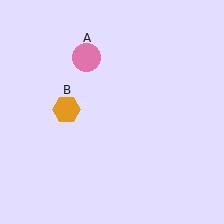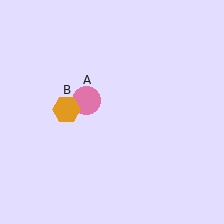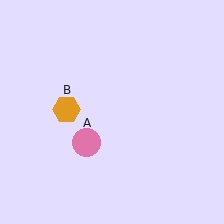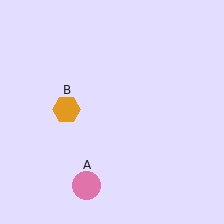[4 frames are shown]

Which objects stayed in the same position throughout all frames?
Orange hexagon (object B) remained stationary.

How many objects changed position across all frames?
1 object changed position: pink circle (object A).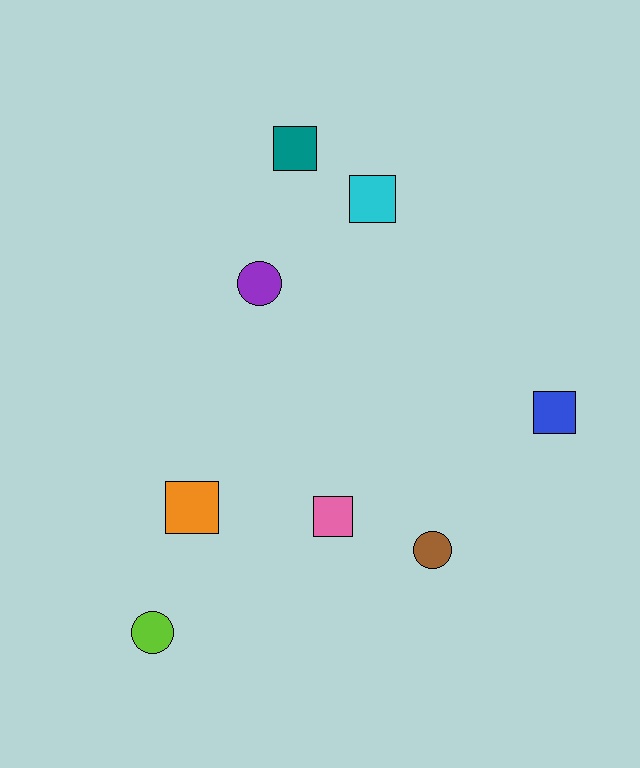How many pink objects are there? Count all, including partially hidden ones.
There is 1 pink object.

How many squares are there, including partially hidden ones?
There are 5 squares.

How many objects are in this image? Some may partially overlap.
There are 8 objects.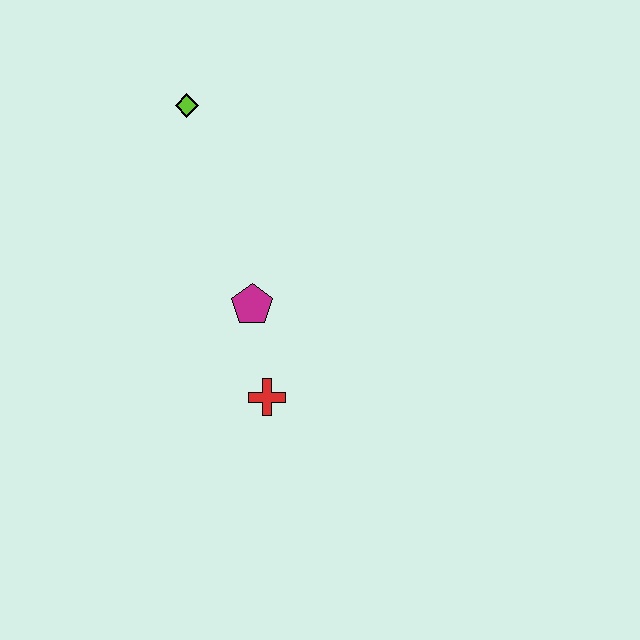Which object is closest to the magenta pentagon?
The red cross is closest to the magenta pentagon.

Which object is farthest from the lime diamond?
The red cross is farthest from the lime diamond.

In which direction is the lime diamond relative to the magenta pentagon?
The lime diamond is above the magenta pentagon.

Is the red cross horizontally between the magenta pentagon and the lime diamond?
No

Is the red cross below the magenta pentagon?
Yes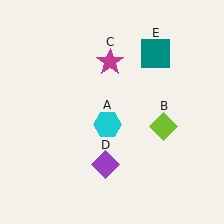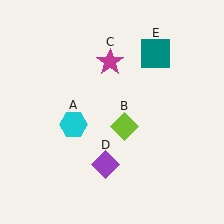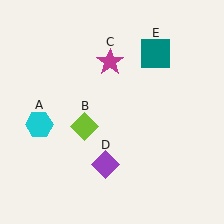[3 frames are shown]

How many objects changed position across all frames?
2 objects changed position: cyan hexagon (object A), lime diamond (object B).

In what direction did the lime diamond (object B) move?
The lime diamond (object B) moved left.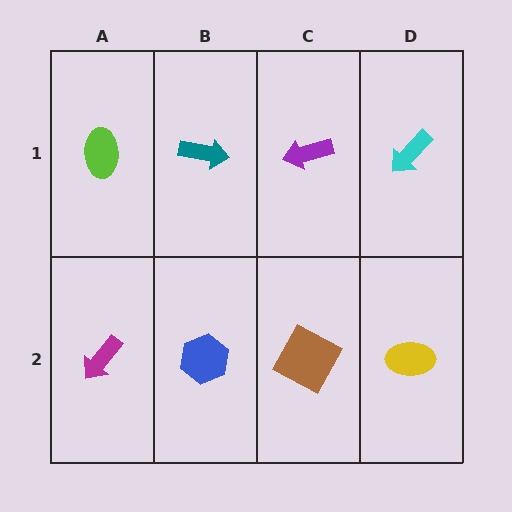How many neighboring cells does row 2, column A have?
2.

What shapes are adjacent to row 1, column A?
A magenta arrow (row 2, column A), a teal arrow (row 1, column B).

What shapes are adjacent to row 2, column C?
A purple arrow (row 1, column C), a blue hexagon (row 2, column B), a yellow ellipse (row 2, column D).